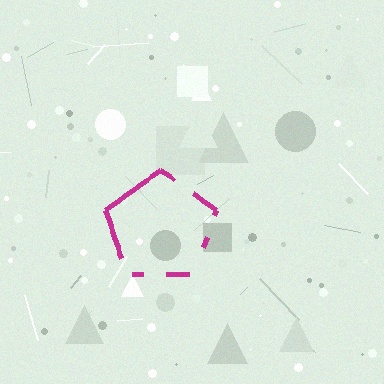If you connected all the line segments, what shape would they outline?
They would outline a pentagon.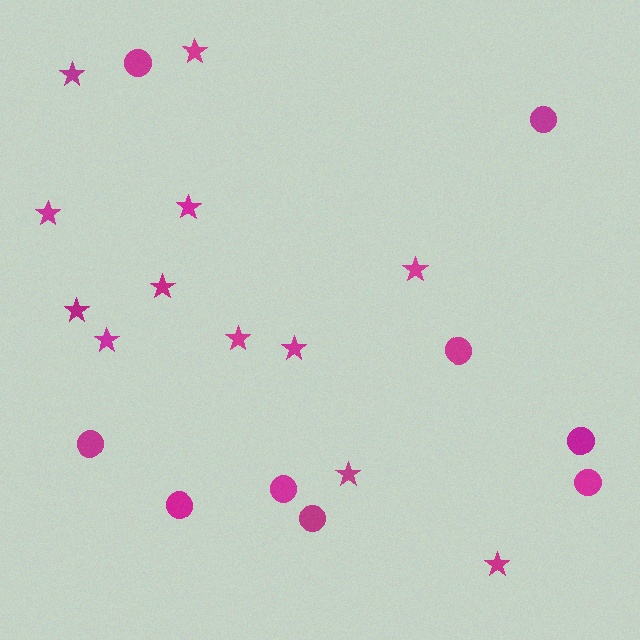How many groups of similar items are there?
There are 2 groups: one group of circles (9) and one group of stars (12).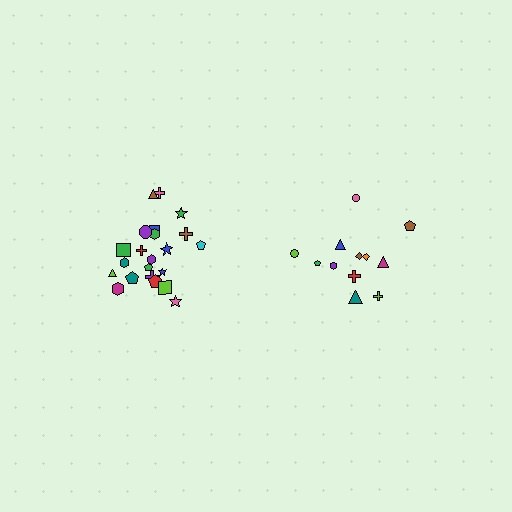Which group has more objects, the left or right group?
The left group.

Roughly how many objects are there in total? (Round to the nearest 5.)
Roughly 35 objects in total.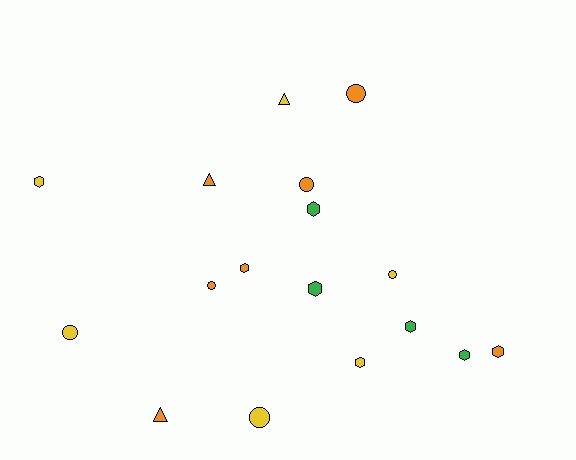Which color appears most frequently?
Orange, with 7 objects.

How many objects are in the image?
There are 17 objects.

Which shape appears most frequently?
Hexagon, with 8 objects.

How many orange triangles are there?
There are 2 orange triangles.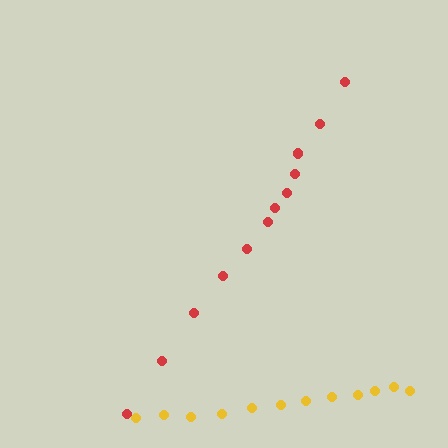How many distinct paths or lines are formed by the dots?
There are 2 distinct paths.